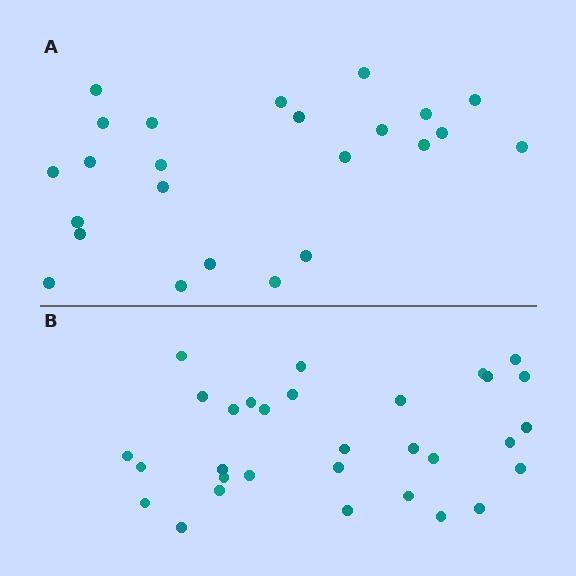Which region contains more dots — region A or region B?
Region B (the bottom region) has more dots.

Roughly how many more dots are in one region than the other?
Region B has roughly 8 or so more dots than region A.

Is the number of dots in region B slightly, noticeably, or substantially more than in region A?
Region B has noticeably more, but not dramatically so. The ratio is roughly 1.3 to 1.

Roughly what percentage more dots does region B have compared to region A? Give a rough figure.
About 30% more.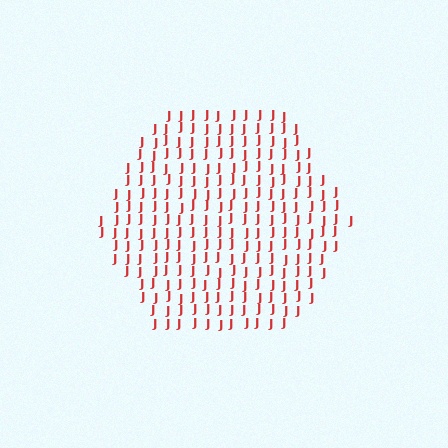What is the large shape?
The large shape is a hexagon.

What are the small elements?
The small elements are letter J's.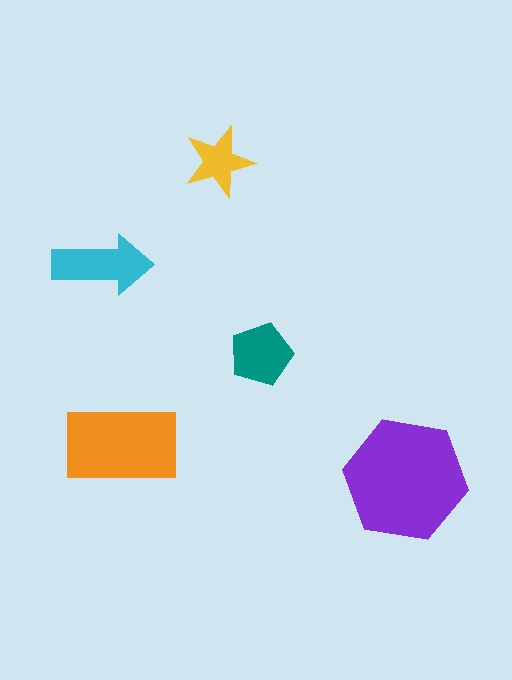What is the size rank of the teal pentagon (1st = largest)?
4th.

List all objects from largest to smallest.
The purple hexagon, the orange rectangle, the cyan arrow, the teal pentagon, the yellow star.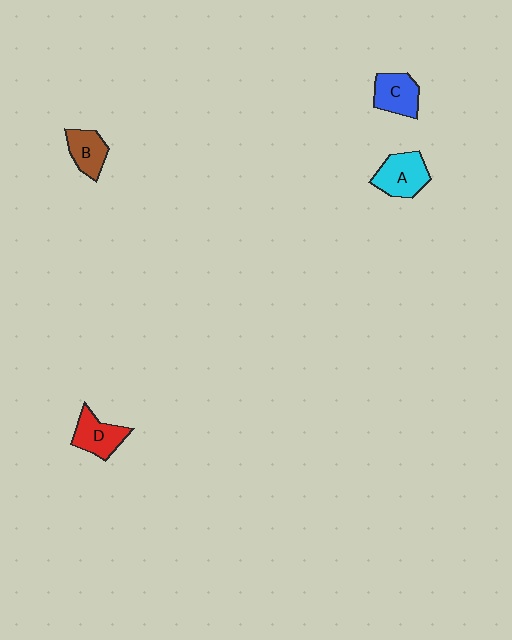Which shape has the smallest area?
Shape B (brown).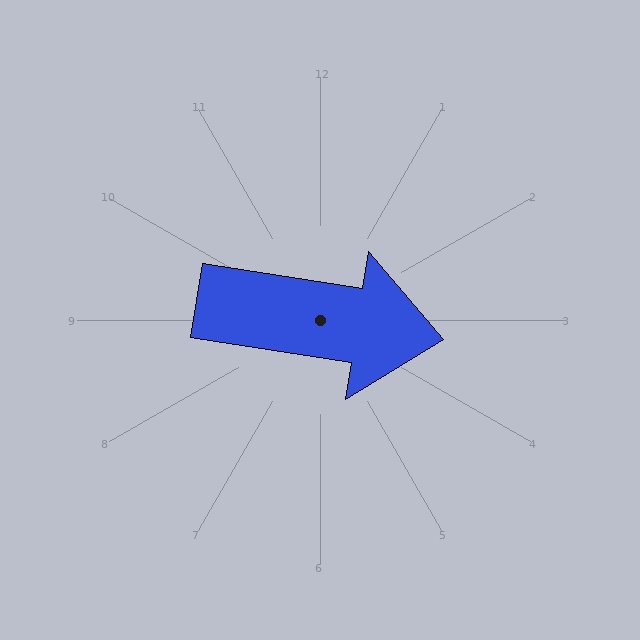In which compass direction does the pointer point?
East.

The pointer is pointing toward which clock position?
Roughly 3 o'clock.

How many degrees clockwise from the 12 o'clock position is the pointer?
Approximately 99 degrees.